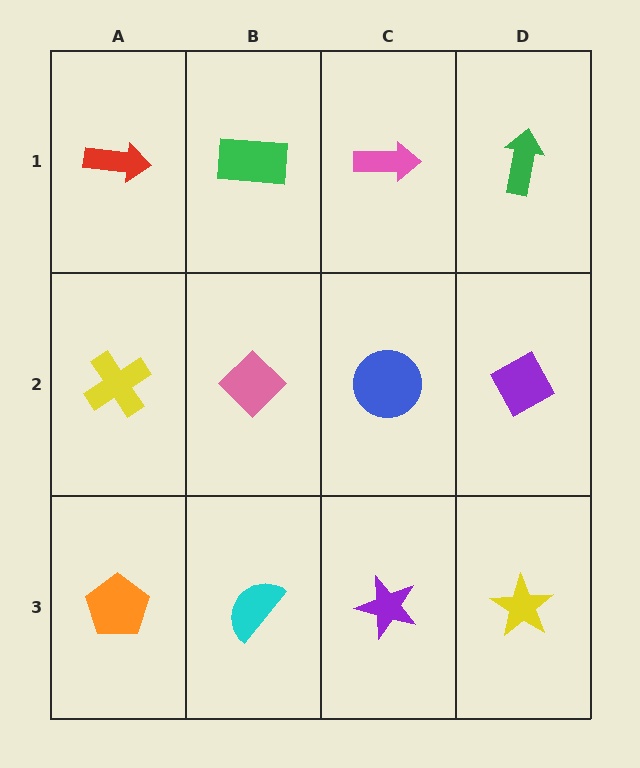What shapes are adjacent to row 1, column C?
A blue circle (row 2, column C), a green rectangle (row 1, column B), a green arrow (row 1, column D).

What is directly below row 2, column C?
A purple star.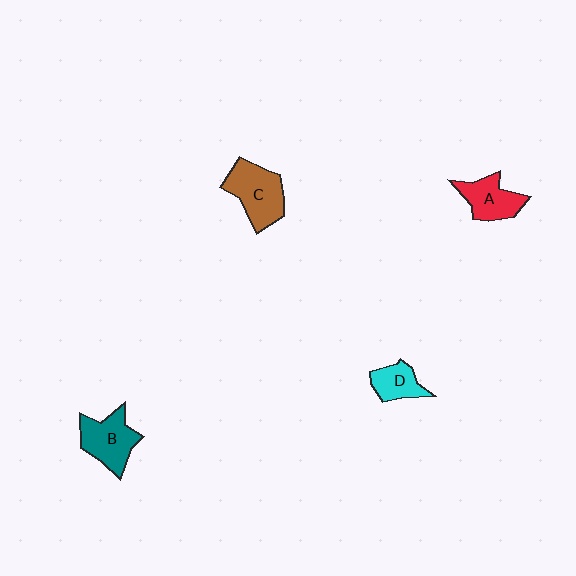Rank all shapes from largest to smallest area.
From largest to smallest: C (brown), B (teal), A (red), D (cyan).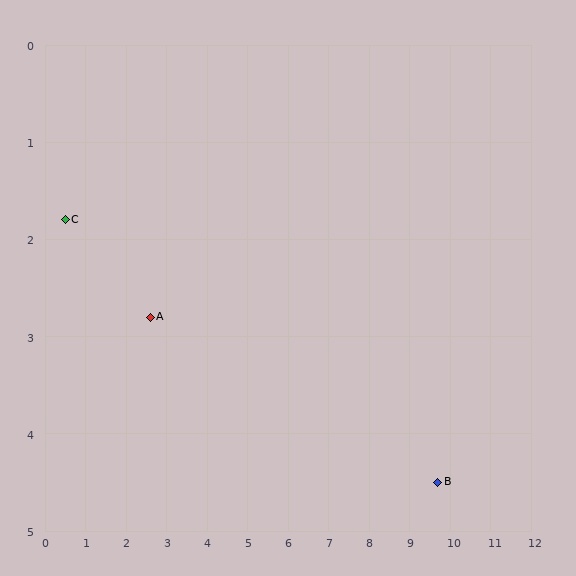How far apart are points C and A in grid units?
Points C and A are about 2.3 grid units apart.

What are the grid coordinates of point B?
Point B is at approximately (9.7, 4.5).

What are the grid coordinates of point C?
Point C is at approximately (0.5, 1.8).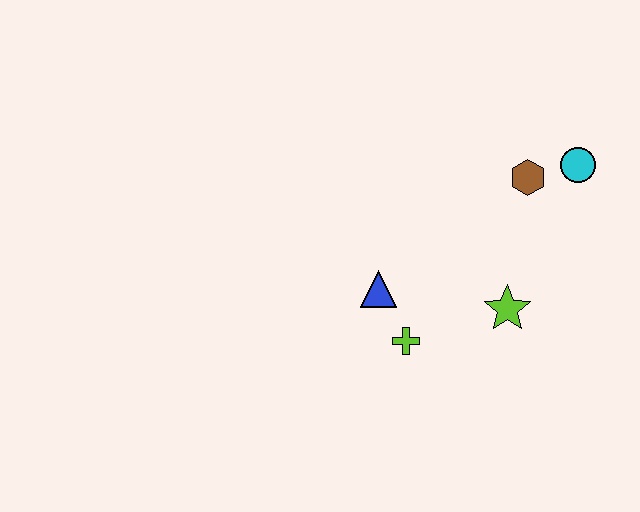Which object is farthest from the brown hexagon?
The lime cross is farthest from the brown hexagon.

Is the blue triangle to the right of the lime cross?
No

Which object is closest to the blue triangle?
The lime cross is closest to the blue triangle.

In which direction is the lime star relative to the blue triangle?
The lime star is to the right of the blue triangle.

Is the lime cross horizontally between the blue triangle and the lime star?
Yes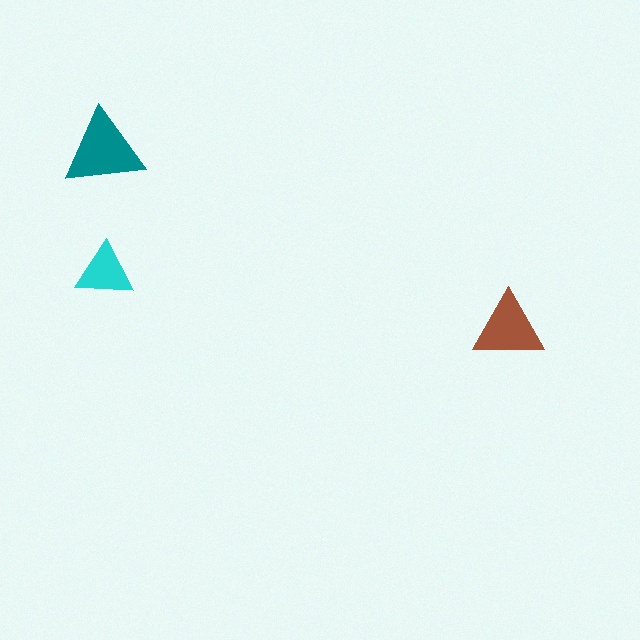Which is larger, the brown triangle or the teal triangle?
The teal one.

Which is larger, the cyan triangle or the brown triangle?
The brown one.